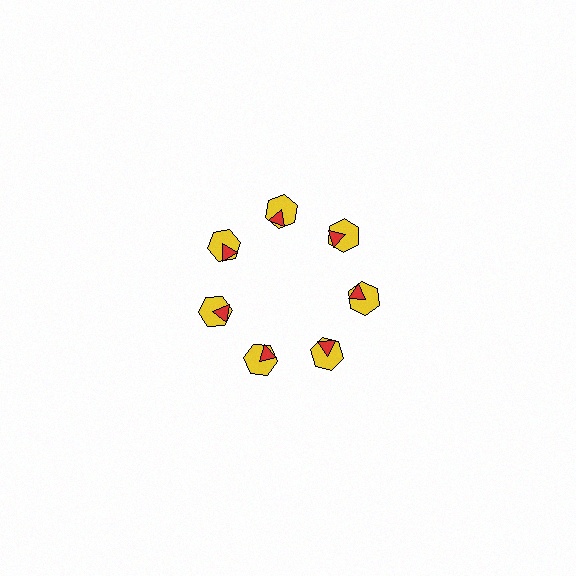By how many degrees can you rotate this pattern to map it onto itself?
The pattern maps onto itself every 51 degrees of rotation.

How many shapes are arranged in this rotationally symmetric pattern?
There are 14 shapes, arranged in 7 groups of 2.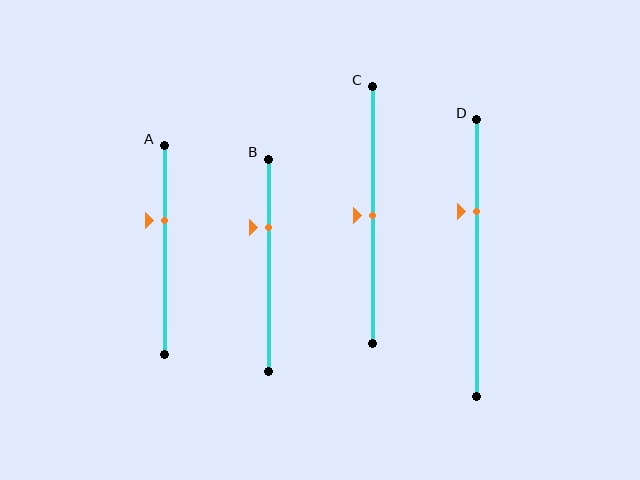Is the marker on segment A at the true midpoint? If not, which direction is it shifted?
No, the marker on segment A is shifted upward by about 14% of the segment length.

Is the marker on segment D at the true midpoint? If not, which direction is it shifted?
No, the marker on segment D is shifted upward by about 17% of the segment length.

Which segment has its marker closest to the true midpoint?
Segment C has its marker closest to the true midpoint.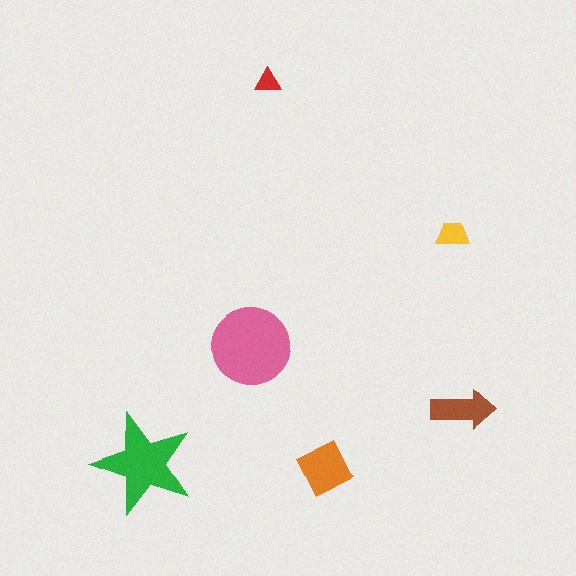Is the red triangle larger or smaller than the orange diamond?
Smaller.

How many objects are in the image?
There are 6 objects in the image.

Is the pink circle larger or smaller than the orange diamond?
Larger.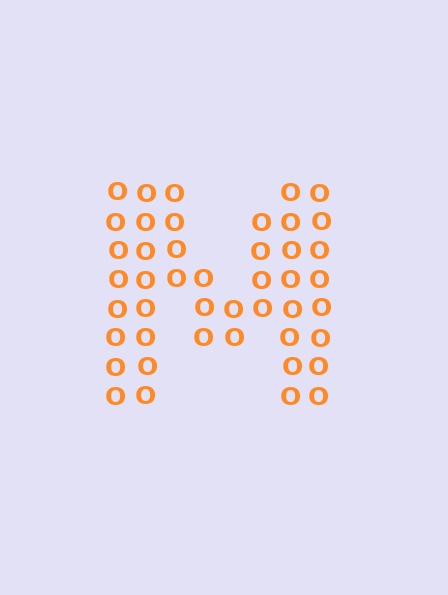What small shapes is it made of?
It is made of small letter O's.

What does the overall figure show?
The overall figure shows the letter M.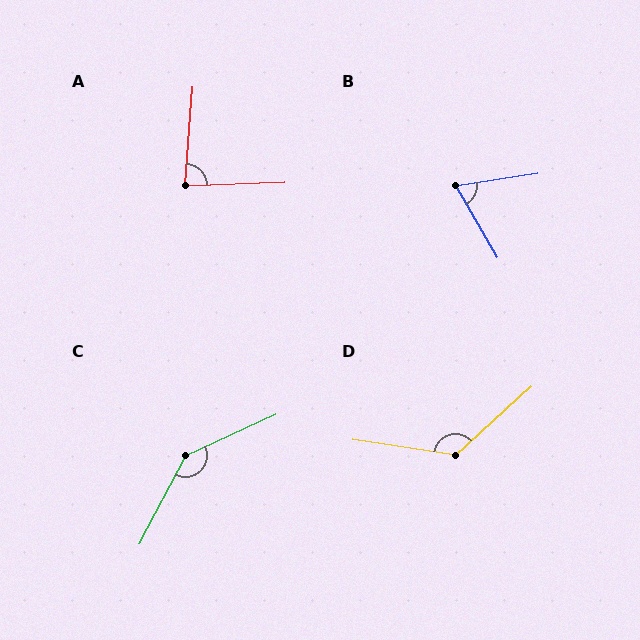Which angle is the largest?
C, at approximately 142 degrees.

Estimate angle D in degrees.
Approximately 129 degrees.